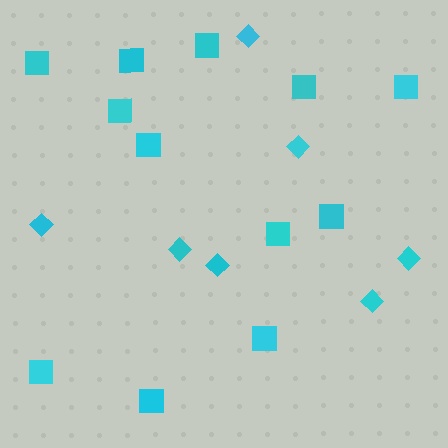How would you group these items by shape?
There are 2 groups: one group of squares (12) and one group of diamonds (7).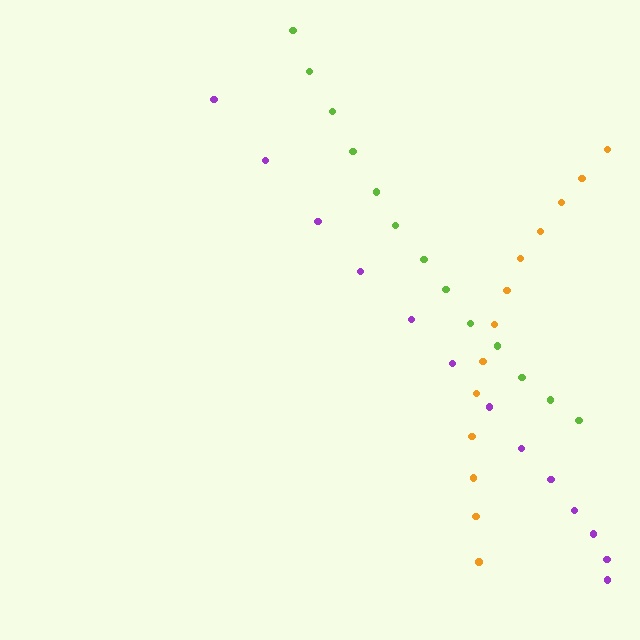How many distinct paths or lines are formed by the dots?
There are 3 distinct paths.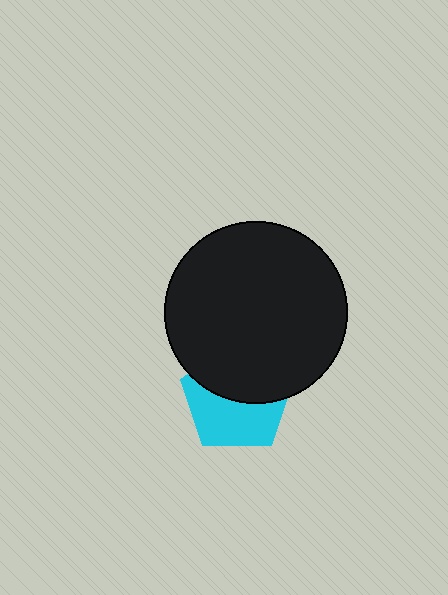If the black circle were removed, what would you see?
You would see the complete cyan pentagon.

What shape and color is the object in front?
The object in front is a black circle.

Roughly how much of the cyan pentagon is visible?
About half of it is visible (roughly 51%).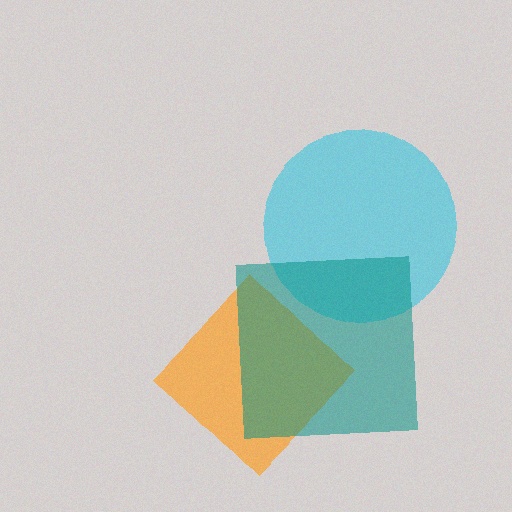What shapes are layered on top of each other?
The layered shapes are: a cyan circle, an orange diamond, a teal square.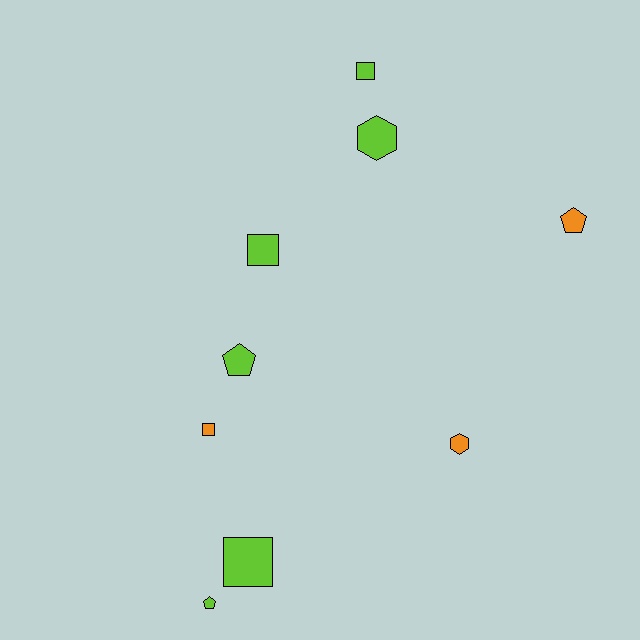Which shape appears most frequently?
Square, with 4 objects.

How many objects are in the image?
There are 9 objects.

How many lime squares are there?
There are 3 lime squares.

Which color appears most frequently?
Lime, with 6 objects.